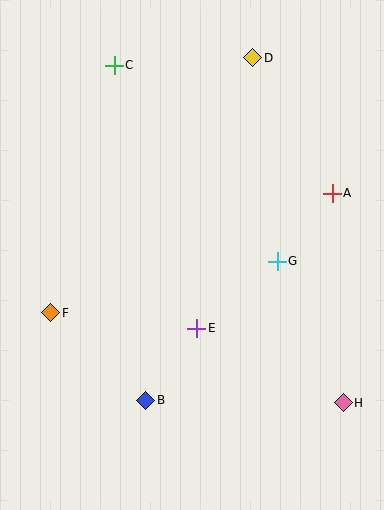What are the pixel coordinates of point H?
Point H is at (343, 403).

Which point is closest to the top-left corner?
Point C is closest to the top-left corner.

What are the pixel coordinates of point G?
Point G is at (277, 261).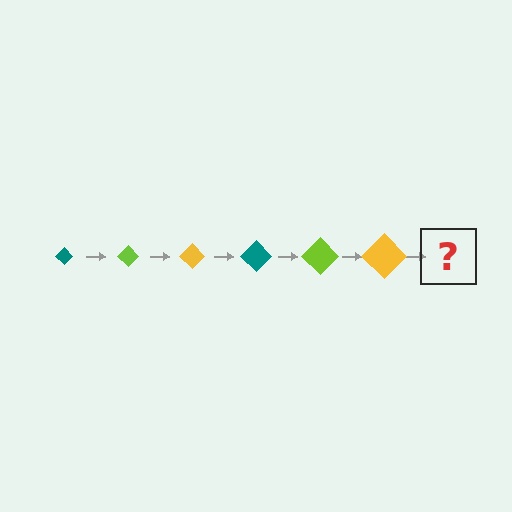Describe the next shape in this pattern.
It should be a teal diamond, larger than the previous one.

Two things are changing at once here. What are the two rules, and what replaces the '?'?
The two rules are that the diamond grows larger each step and the color cycles through teal, lime, and yellow. The '?' should be a teal diamond, larger than the previous one.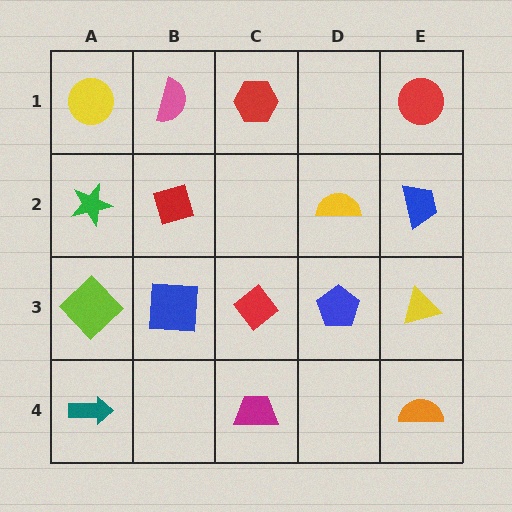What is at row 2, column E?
A blue trapezoid.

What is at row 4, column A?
A teal arrow.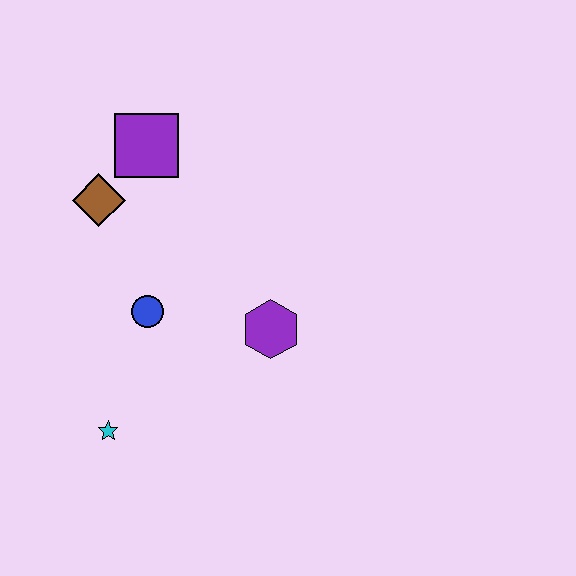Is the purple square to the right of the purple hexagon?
No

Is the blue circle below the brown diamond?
Yes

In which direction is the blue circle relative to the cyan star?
The blue circle is above the cyan star.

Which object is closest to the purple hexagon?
The blue circle is closest to the purple hexagon.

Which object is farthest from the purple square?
The cyan star is farthest from the purple square.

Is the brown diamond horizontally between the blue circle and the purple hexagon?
No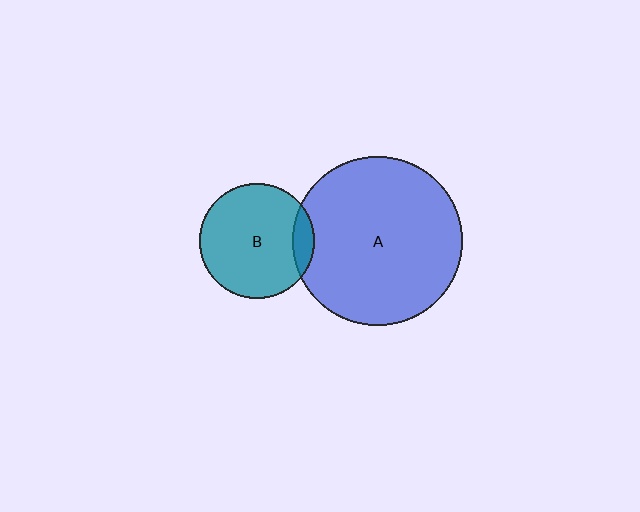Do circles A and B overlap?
Yes.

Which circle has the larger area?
Circle A (blue).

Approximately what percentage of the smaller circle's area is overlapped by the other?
Approximately 10%.